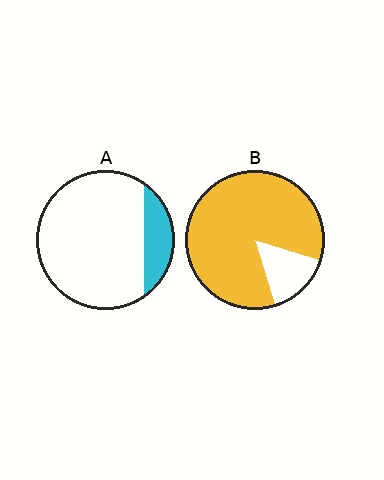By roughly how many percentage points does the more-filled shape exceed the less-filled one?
By roughly 70 percentage points (B over A).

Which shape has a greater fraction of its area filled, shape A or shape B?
Shape B.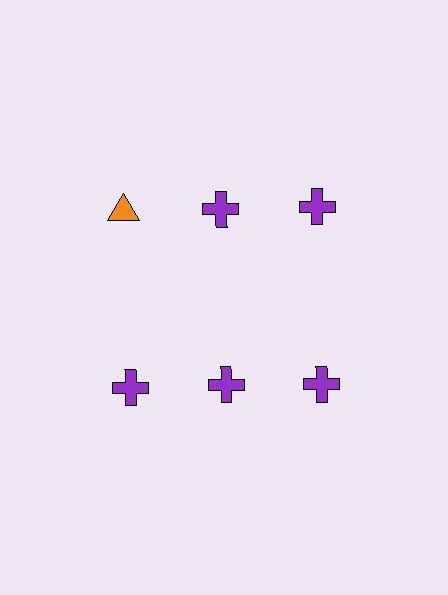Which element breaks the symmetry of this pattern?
The orange triangle in the top row, leftmost column breaks the symmetry. All other shapes are purple crosses.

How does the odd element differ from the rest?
It differs in both color (orange instead of purple) and shape (triangle instead of cross).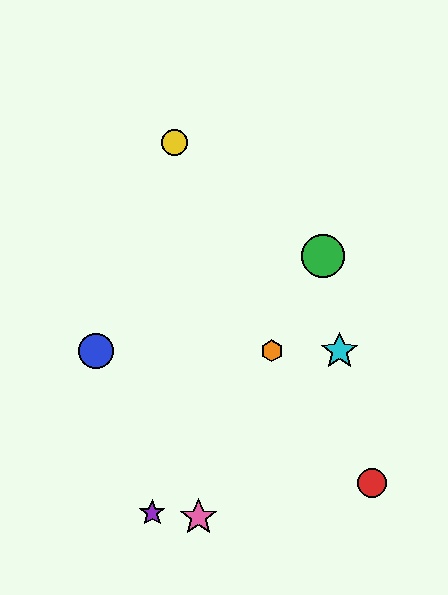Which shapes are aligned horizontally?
The blue circle, the orange hexagon, the cyan star are aligned horizontally.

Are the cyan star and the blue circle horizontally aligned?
Yes, both are at y≈351.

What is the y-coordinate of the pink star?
The pink star is at y≈517.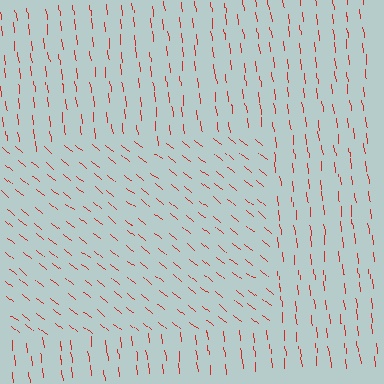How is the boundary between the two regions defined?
The boundary is defined purely by a change in line orientation (approximately 45 degrees difference). All lines are the same color and thickness.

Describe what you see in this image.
The image is filled with small red line segments. A rectangle region in the image has lines oriented differently from the surrounding lines, creating a visible texture boundary.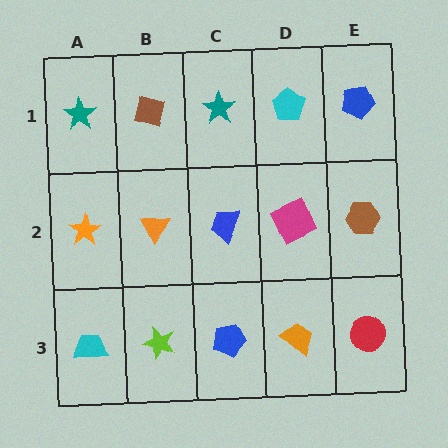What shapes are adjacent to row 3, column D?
A magenta square (row 2, column D), a blue pentagon (row 3, column C), a red circle (row 3, column E).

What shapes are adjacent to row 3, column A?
An orange star (row 2, column A), a lime star (row 3, column B).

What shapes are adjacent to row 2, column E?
A blue pentagon (row 1, column E), a red circle (row 3, column E), a magenta square (row 2, column D).